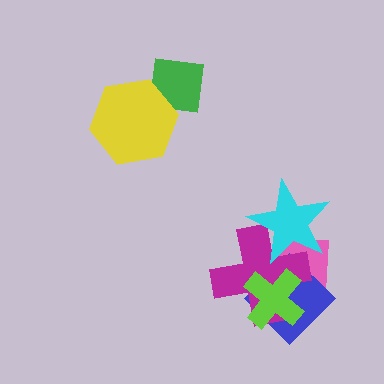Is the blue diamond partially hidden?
Yes, it is partially covered by another shape.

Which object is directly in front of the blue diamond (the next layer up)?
The magenta cross is directly in front of the blue diamond.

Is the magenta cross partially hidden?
Yes, it is partially covered by another shape.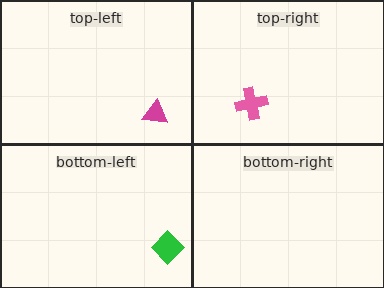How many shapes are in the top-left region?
1.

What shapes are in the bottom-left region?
The green diamond.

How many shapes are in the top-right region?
1.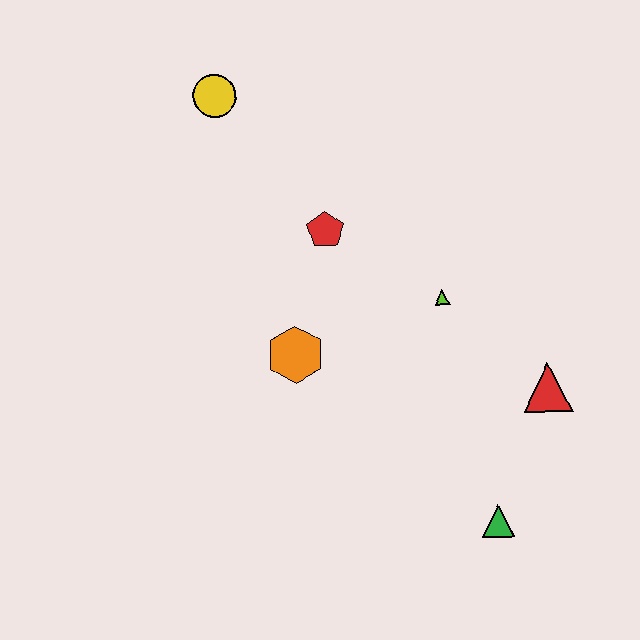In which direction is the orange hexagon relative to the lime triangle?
The orange hexagon is to the left of the lime triangle.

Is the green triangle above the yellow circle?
No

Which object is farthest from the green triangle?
The yellow circle is farthest from the green triangle.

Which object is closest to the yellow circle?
The red pentagon is closest to the yellow circle.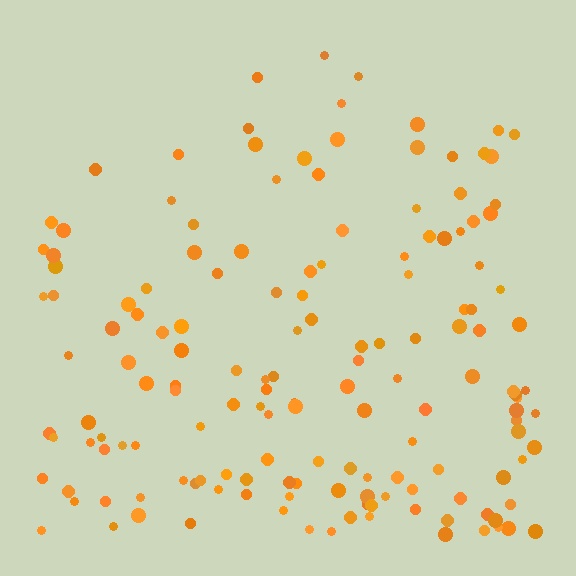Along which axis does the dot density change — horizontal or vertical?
Vertical.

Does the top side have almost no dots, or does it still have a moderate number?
Still a moderate number, just noticeably fewer than the bottom.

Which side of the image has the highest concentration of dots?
The bottom.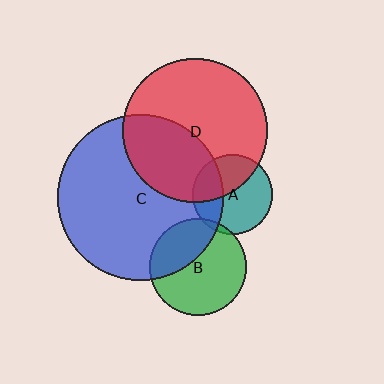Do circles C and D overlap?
Yes.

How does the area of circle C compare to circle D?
Approximately 1.3 times.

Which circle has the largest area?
Circle C (blue).